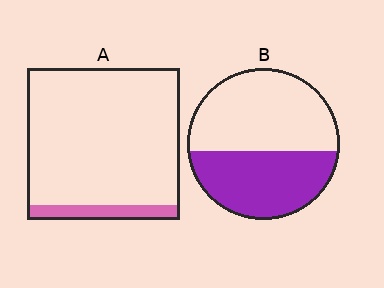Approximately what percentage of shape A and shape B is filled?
A is approximately 10% and B is approximately 45%.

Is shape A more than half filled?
No.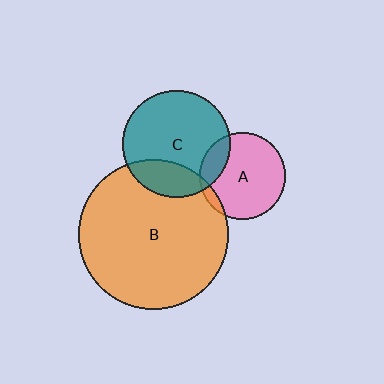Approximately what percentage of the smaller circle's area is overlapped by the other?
Approximately 5%.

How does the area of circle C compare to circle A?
Approximately 1.5 times.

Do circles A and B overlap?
Yes.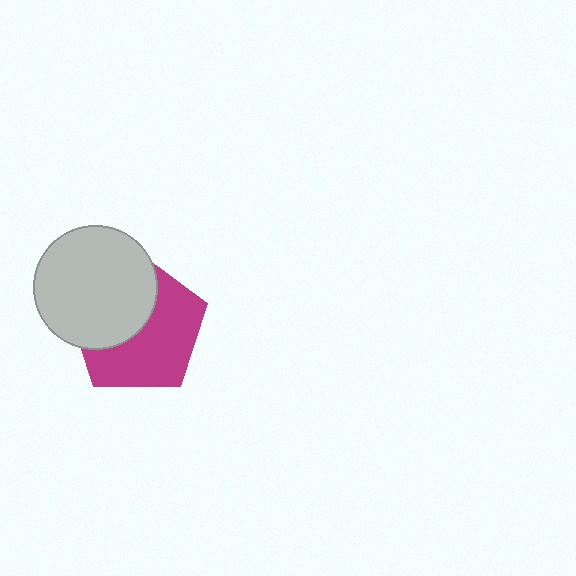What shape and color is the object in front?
The object in front is a light gray circle.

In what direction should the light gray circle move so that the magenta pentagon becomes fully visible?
The light gray circle should move toward the upper-left. That is the shortest direction to clear the overlap and leave the magenta pentagon fully visible.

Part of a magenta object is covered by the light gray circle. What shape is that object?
It is a pentagon.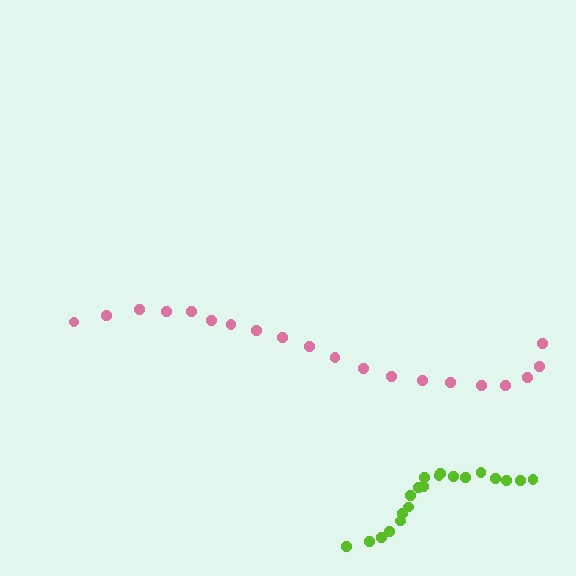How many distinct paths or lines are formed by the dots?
There are 2 distinct paths.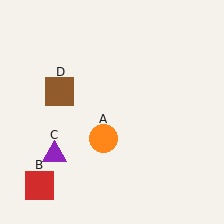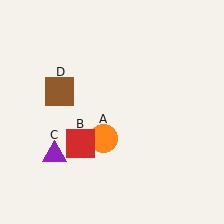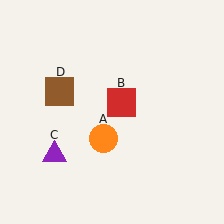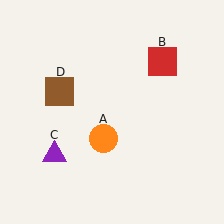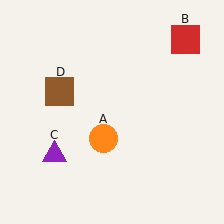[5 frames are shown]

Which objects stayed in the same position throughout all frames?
Orange circle (object A) and purple triangle (object C) and brown square (object D) remained stationary.